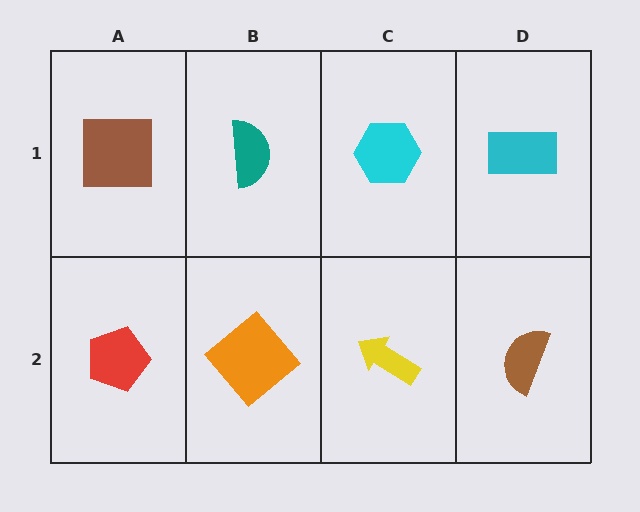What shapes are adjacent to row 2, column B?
A teal semicircle (row 1, column B), a red pentagon (row 2, column A), a yellow arrow (row 2, column C).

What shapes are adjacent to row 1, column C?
A yellow arrow (row 2, column C), a teal semicircle (row 1, column B), a cyan rectangle (row 1, column D).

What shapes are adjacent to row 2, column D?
A cyan rectangle (row 1, column D), a yellow arrow (row 2, column C).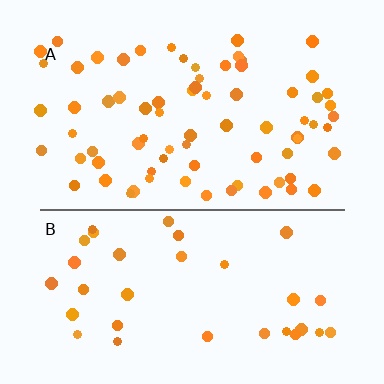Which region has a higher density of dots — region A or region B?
A (the top).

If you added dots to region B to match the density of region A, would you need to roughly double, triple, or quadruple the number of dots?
Approximately double.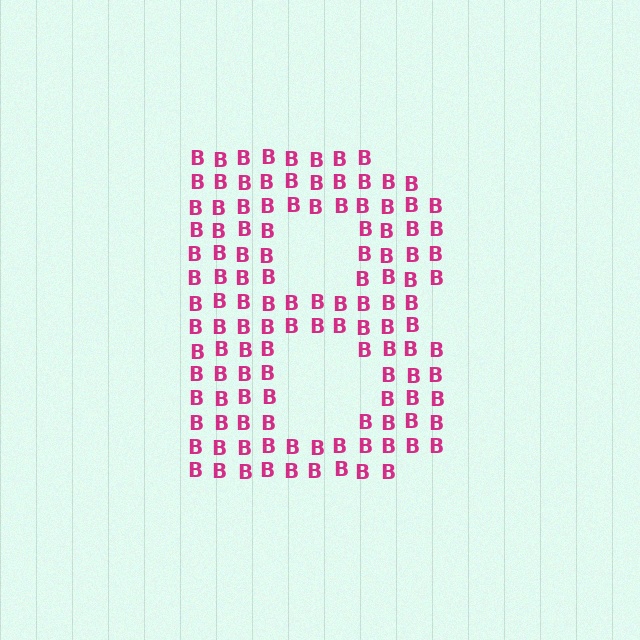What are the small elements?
The small elements are letter B's.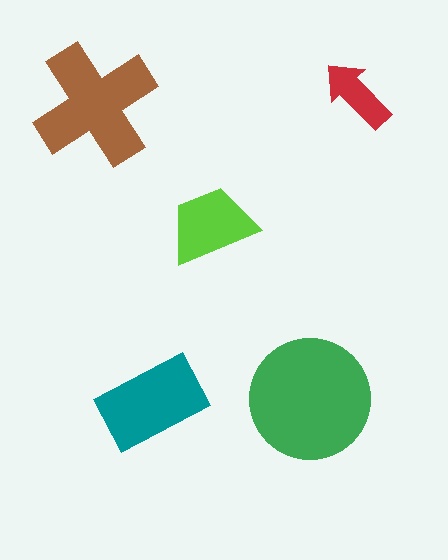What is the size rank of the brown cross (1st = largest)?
2nd.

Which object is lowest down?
The teal rectangle is bottommost.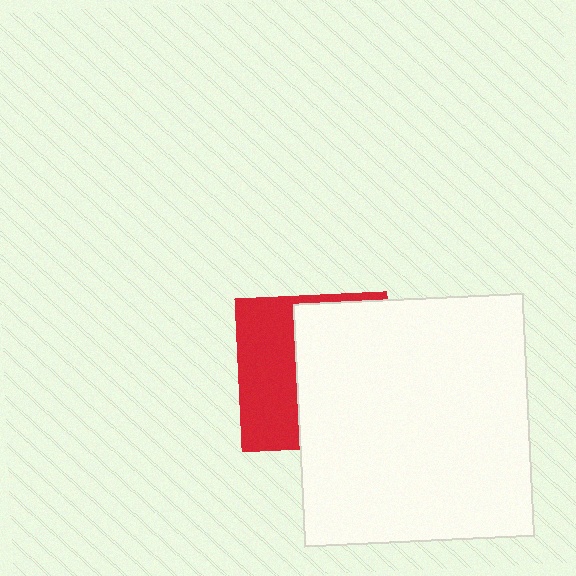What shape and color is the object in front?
The object in front is a white rectangle.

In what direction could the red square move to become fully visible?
The red square could move left. That would shift it out from behind the white rectangle entirely.